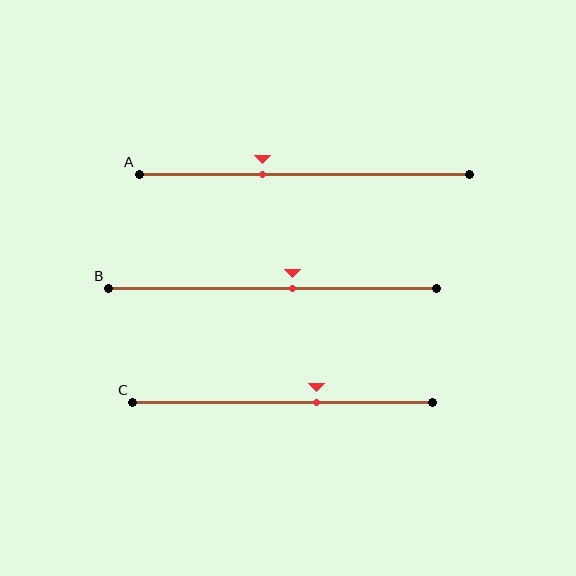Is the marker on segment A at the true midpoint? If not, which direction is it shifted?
No, the marker on segment A is shifted to the left by about 13% of the segment length.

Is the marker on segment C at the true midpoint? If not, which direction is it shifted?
No, the marker on segment C is shifted to the right by about 11% of the segment length.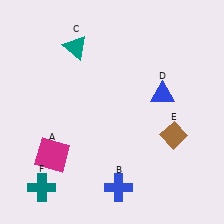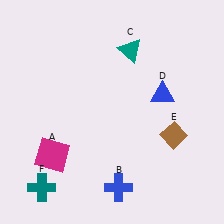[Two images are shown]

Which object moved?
The teal triangle (C) moved right.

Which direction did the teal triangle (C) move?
The teal triangle (C) moved right.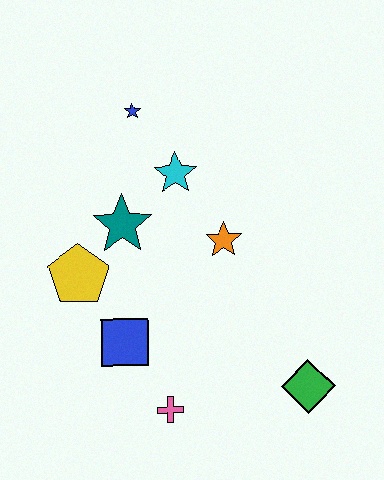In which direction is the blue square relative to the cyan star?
The blue square is below the cyan star.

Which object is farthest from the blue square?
The blue star is farthest from the blue square.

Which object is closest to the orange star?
The cyan star is closest to the orange star.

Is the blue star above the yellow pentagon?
Yes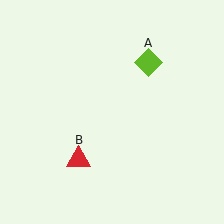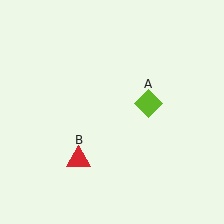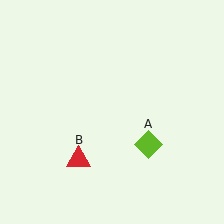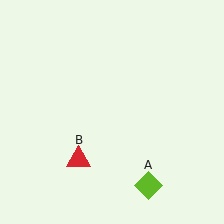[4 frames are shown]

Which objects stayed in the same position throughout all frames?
Red triangle (object B) remained stationary.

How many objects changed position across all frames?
1 object changed position: lime diamond (object A).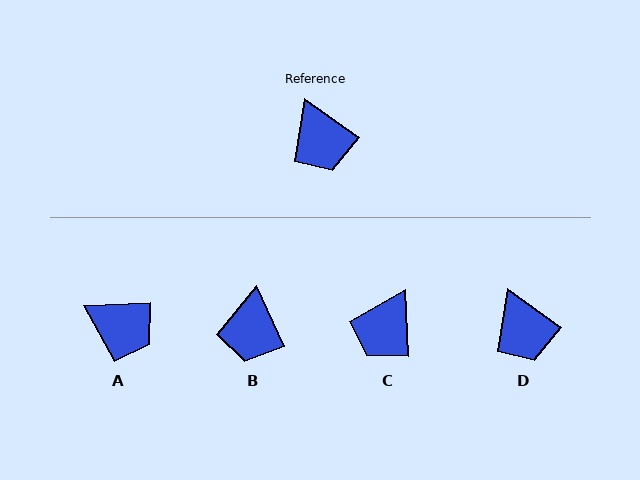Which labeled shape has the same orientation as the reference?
D.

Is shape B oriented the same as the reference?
No, it is off by about 31 degrees.